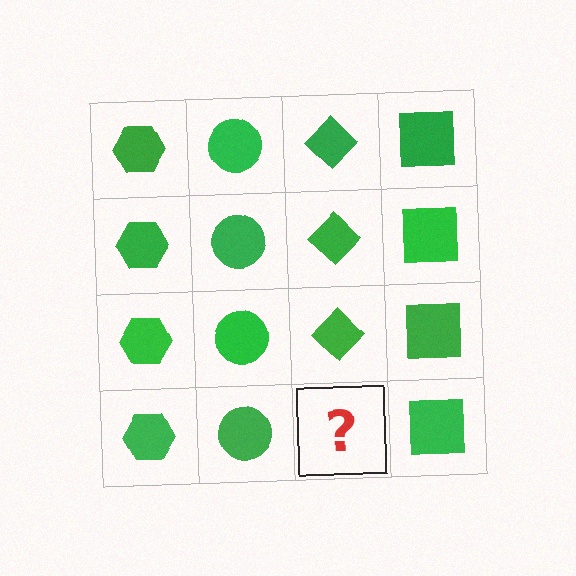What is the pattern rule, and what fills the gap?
The rule is that each column has a consistent shape. The gap should be filled with a green diamond.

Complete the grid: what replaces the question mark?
The question mark should be replaced with a green diamond.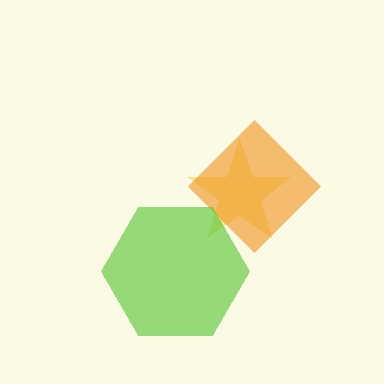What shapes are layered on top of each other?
The layered shapes are: a yellow star, an orange diamond, a lime hexagon.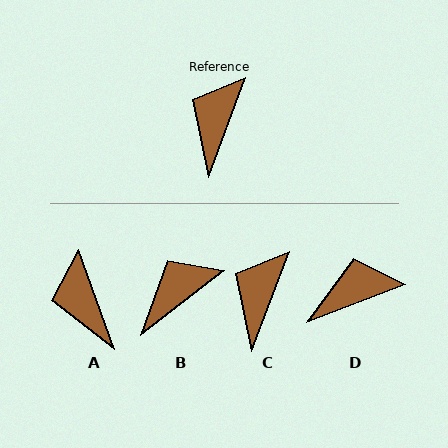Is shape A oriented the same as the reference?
No, it is off by about 40 degrees.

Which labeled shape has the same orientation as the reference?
C.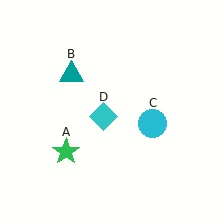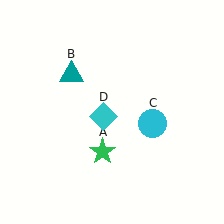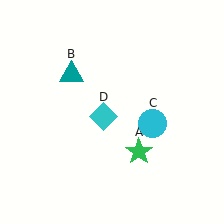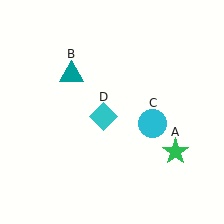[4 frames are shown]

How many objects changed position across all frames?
1 object changed position: green star (object A).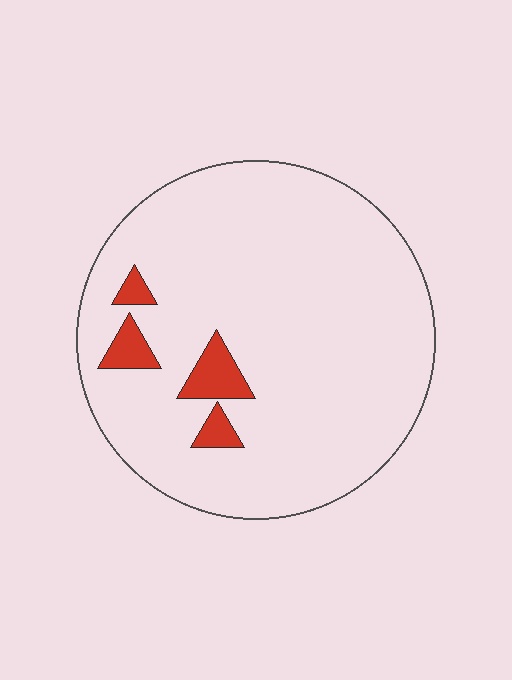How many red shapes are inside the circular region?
4.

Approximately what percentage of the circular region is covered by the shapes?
Approximately 5%.